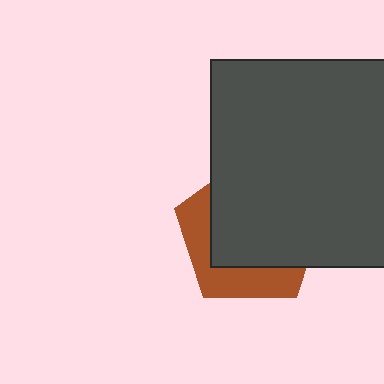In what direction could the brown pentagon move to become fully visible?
The brown pentagon could move toward the lower-left. That would shift it out from behind the dark gray square entirely.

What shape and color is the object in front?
The object in front is a dark gray square.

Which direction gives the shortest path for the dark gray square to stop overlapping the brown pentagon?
Moving toward the upper-right gives the shortest separation.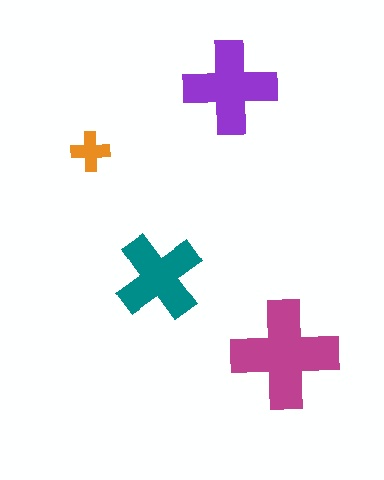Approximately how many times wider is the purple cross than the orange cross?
About 2.5 times wider.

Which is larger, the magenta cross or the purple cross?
The magenta one.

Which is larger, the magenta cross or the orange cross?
The magenta one.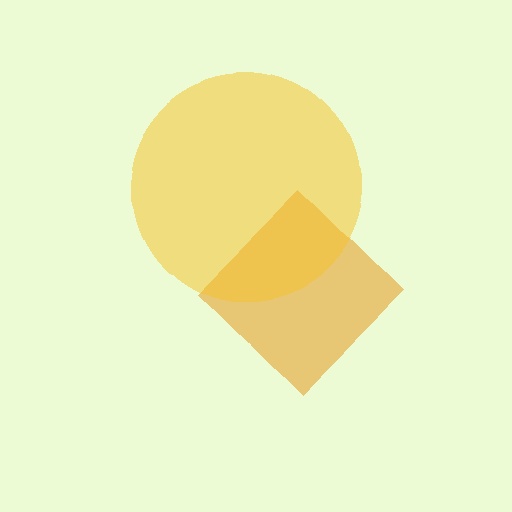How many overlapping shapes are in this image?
There are 2 overlapping shapes in the image.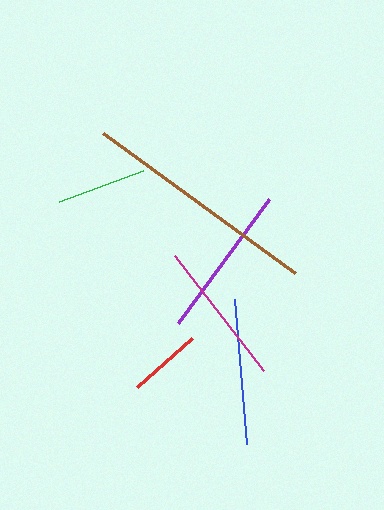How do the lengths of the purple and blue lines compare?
The purple and blue lines are approximately the same length.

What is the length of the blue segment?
The blue segment is approximately 145 pixels long.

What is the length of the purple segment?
The purple segment is approximately 153 pixels long.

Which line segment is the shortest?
The red line is the shortest at approximately 74 pixels.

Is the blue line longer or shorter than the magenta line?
The magenta line is longer than the blue line.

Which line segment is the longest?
The brown line is the longest at approximately 238 pixels.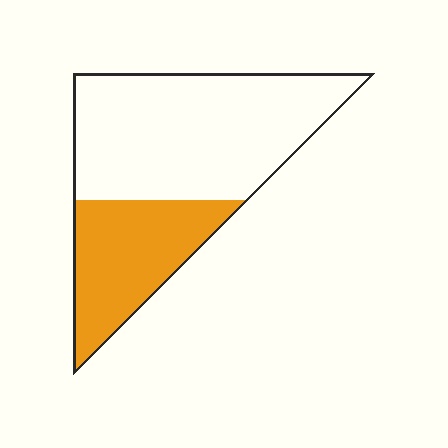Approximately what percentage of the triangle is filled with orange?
Approximately 35%.